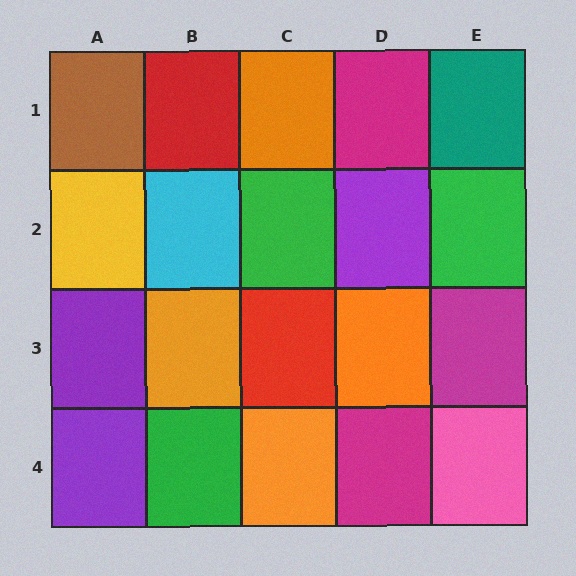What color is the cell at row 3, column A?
Purple.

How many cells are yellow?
1 cell is yellow.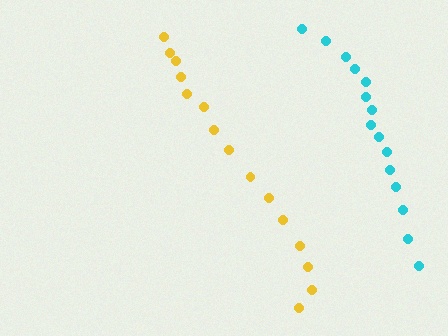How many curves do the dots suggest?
There are 2 distinct paths.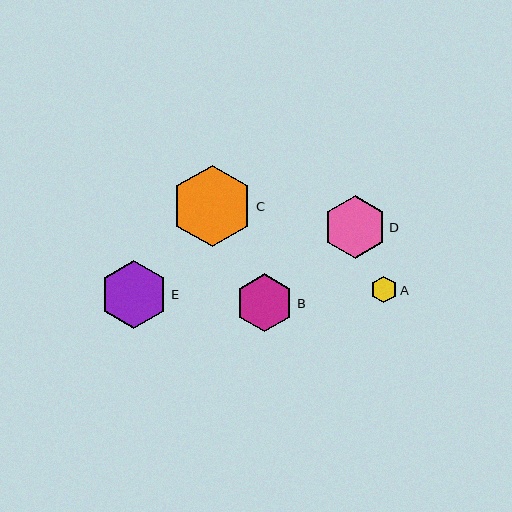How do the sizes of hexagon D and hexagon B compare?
Hexagon D and hexagon B are approximately the same size.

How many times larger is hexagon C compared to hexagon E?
Hexagon C is approximately 1.2 times the size of hexagon E.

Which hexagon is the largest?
Hexagon C is the largest with a size of approximately 81 pixels.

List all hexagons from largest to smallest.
From largest to smallest: C, E, D, B, A.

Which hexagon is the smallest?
Hexagon A is the smallest with a size of approximately 26 pixels.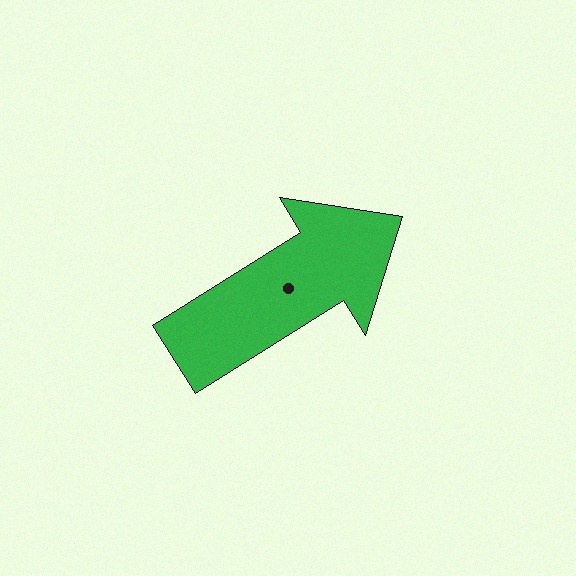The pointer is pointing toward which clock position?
Roughly 2 o'clock.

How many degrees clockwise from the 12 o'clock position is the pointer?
Approximately 58 degrees.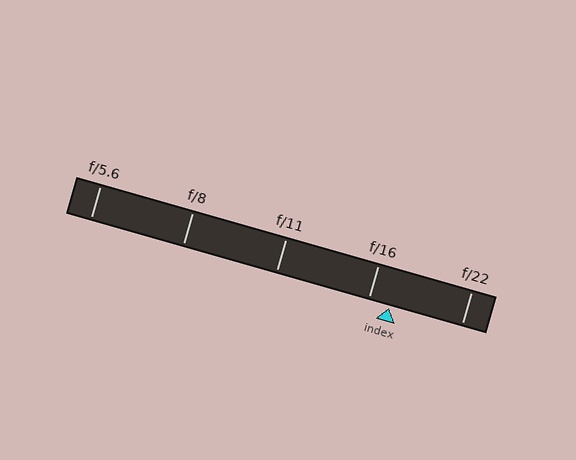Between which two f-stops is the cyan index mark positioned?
The index mark is between f/16 and f/22.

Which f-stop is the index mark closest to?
The index mark is closest to f/16.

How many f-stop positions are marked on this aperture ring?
There are 5 f-stop positions marked.